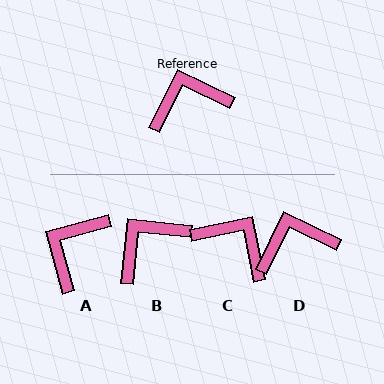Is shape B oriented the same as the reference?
No, it is off by about 20 degrees.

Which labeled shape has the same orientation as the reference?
D.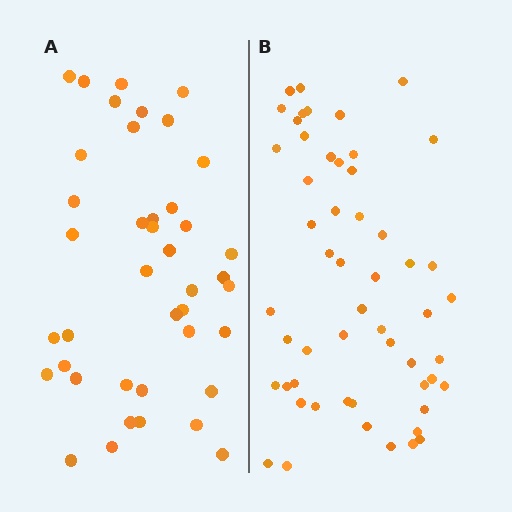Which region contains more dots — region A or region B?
Region B (the right region) has more dots.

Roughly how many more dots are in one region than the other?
Region B has approximately 15 more dots than region A.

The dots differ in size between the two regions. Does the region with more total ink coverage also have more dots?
No. Region A has more total ink coverage because its dots are larger, but region B actually contains more individual dots. Total area can be misleading — the number of items is what matters here.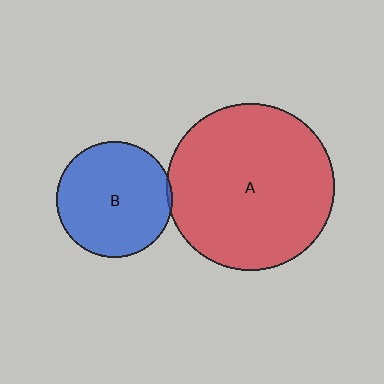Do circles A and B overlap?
Yes.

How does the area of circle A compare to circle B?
Approximately 2.1 times.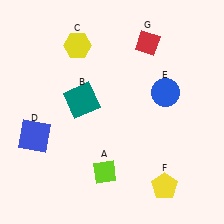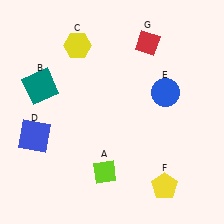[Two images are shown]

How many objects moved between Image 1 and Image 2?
1 object moved between the two images.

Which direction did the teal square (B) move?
The teal square (B) moved left.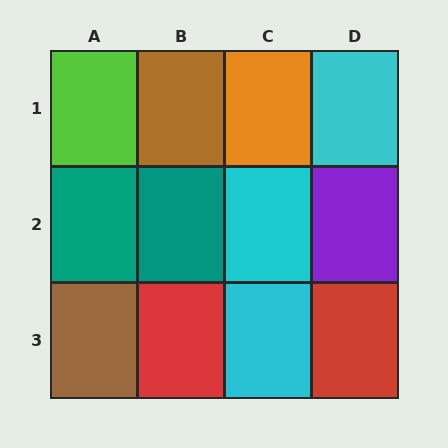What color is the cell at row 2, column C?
Cyan.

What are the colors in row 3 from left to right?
Brown, red, cyan, red.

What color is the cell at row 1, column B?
Brown.